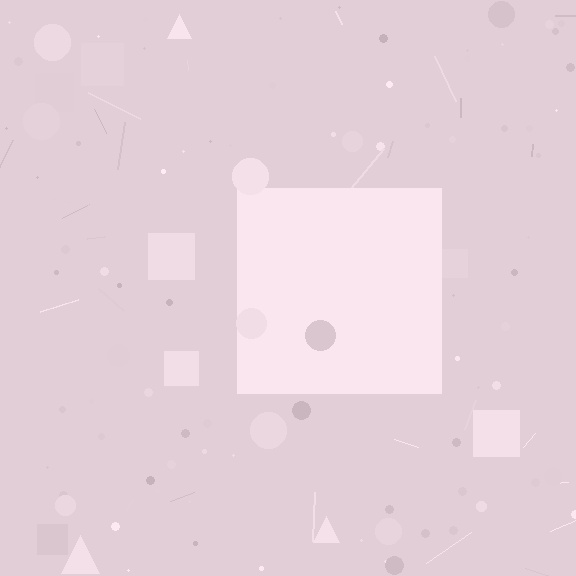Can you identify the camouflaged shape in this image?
The camouflaged shape is a square.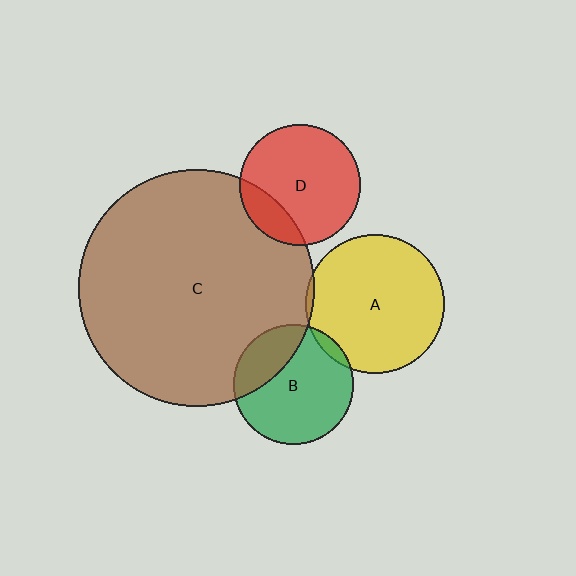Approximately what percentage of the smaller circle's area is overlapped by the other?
Approximately 20%.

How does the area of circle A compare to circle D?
Approximately 1.3 times.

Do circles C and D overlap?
Yes.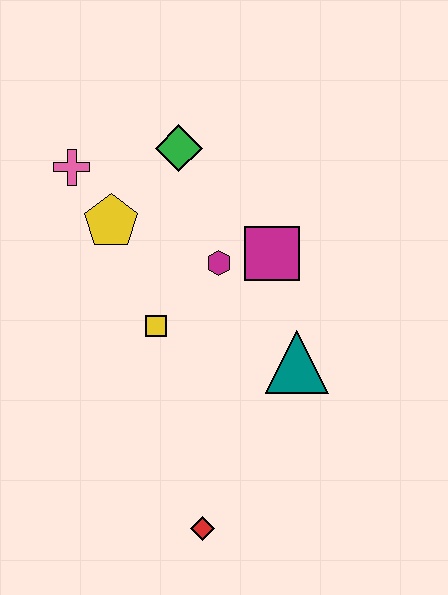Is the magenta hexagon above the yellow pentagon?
No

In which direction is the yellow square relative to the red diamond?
The yellow square is above the red diamond.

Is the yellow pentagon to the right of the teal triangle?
No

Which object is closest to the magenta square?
The magenta hexagon is closest to the magenta square.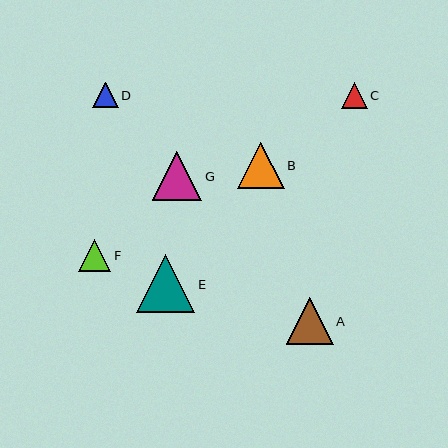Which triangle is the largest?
Triangle E is the largest with a size of approximately 58 pixels.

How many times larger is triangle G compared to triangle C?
Triangle G is approximately 1.9 times the size of triangle C.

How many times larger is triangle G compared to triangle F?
Triangle G is approximately 1.6 times the size of triangle F.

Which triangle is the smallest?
Triangle D is the smallest with a size of approximately 26 pixels.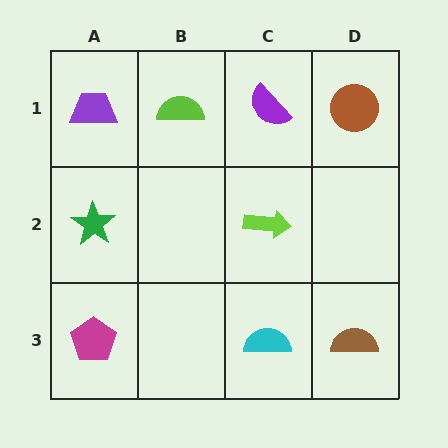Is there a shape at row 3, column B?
No, that cell is empty.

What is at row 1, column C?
A purple semicircle.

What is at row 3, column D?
A brown semicircle.